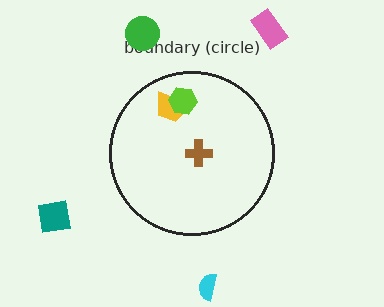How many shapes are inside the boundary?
3 inside, 4 outside.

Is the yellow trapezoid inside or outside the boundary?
Inside.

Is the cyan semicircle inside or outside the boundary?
Outside.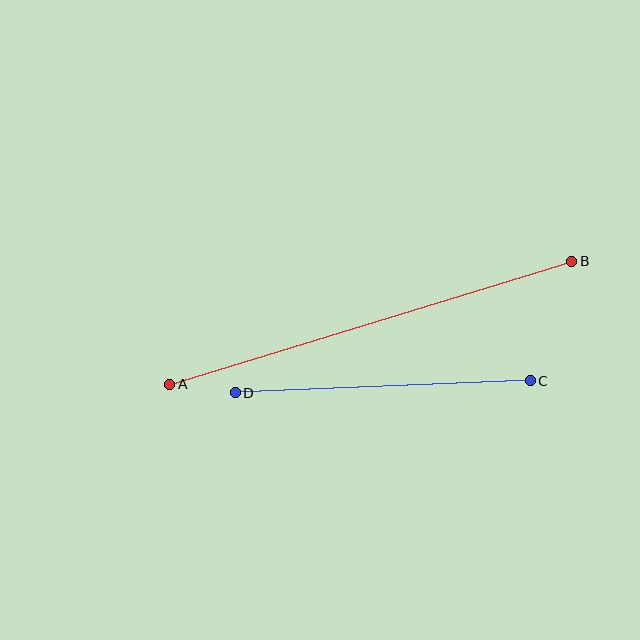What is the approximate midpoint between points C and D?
The midpoint is at approximately (383, 387) pixels.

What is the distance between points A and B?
The distance is approximately 420 pixels.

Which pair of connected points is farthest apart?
Points A and B are farthest apart.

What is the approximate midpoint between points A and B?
The midpoint is at approximately (371, 323) pixels.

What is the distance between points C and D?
The distance is approximately 295 pixels.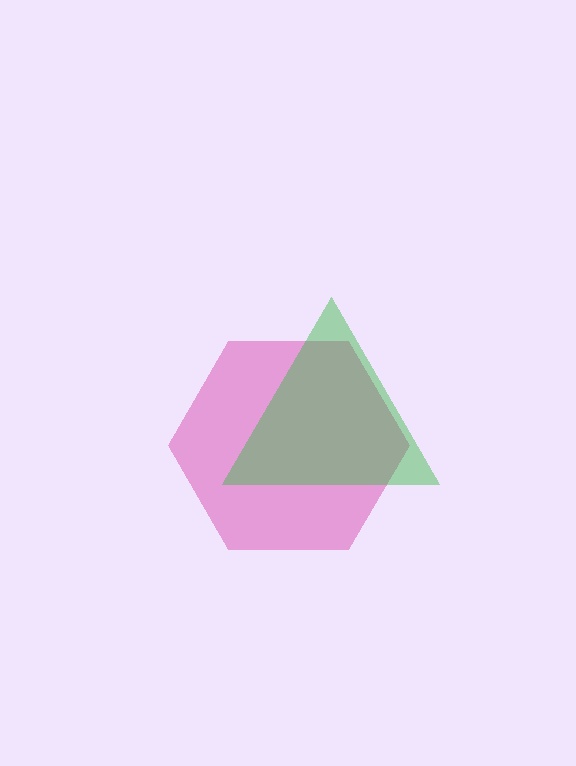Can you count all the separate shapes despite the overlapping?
Yes, there are 2 separate shapes.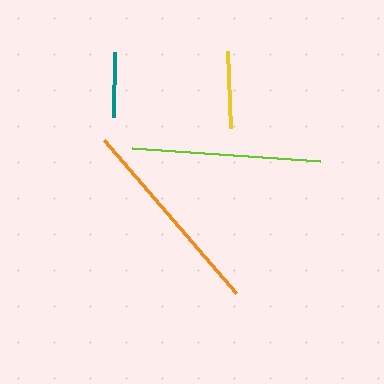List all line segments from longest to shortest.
From longest to shortest: orange, lime, yellow, teal.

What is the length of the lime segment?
The lime segment is approximately 189 pixels long.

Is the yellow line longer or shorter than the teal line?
The yellow line is longer than the teal line.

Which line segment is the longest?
The orange line is the longest at approximately 202 pixels.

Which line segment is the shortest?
The teal line is the shortest at approximately 65 pixels.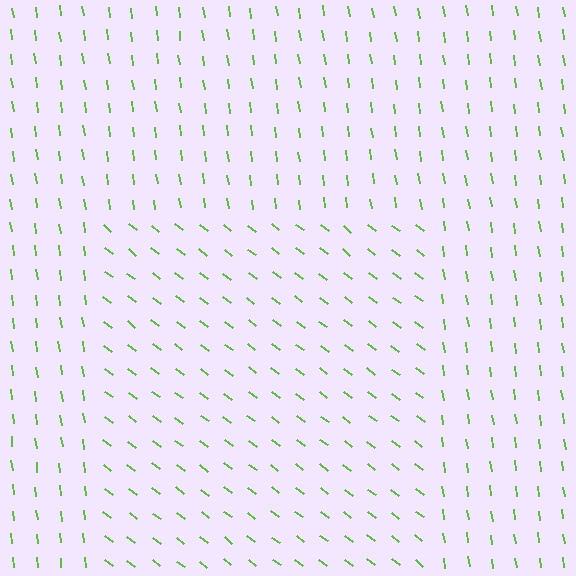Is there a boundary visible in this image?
Yes, there is a texture boundary formed by a change in line orientation.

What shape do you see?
I see a rectangle.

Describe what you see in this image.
The image is filled with small lime line segments. A rectangle region in the image has lines oriented differently from the surrounding lines, creating a visible texture boundary.